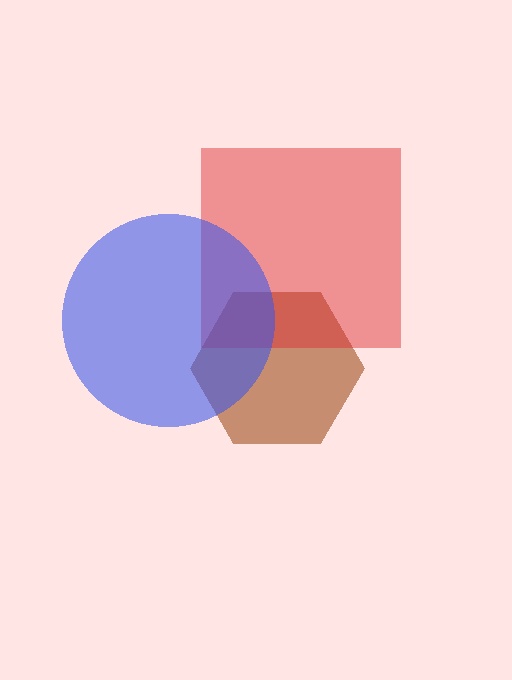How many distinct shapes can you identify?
There are 3 distinct shapes: a brown hexagon, a red square, a blue circle.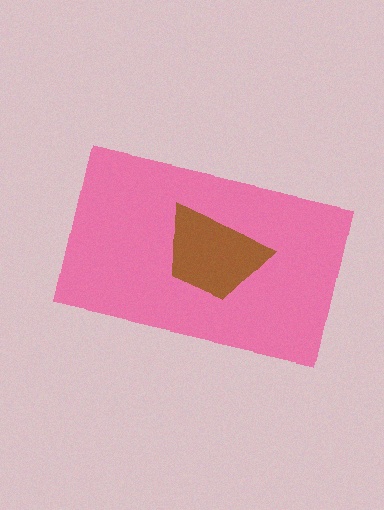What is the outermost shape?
The pink rectangle.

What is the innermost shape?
The brown trapezoid.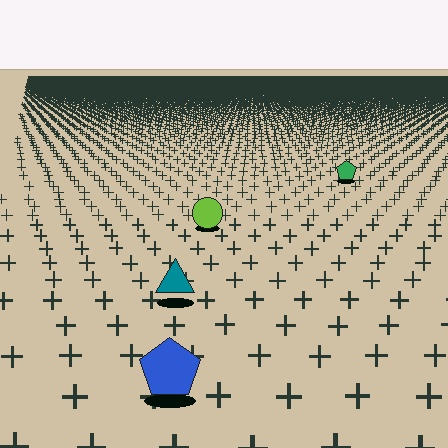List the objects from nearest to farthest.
From nearest to farthest: the blue pentagon, the teal triangle, the lime circle, the green pentagon.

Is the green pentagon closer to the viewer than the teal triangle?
No. The teal triangle is closer — you can tell from the texture gradient: the ground texture is coarser near it.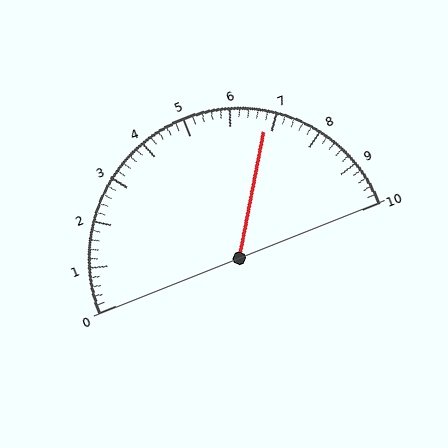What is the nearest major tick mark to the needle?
The nearest major tick mark is 7.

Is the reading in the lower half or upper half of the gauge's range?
The reading is in the upper half of the range (0 to 10).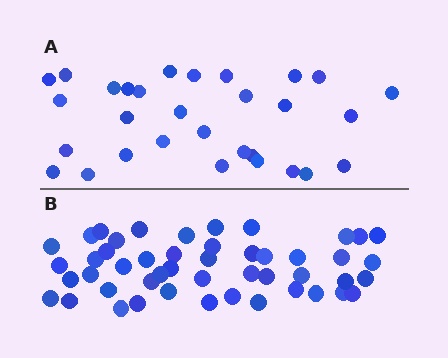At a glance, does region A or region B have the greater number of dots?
Region B (the bottom region) has more dots.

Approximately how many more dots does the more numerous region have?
Region B has approximately 20 more dots than region A.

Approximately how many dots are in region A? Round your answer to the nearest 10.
About 30 dots.